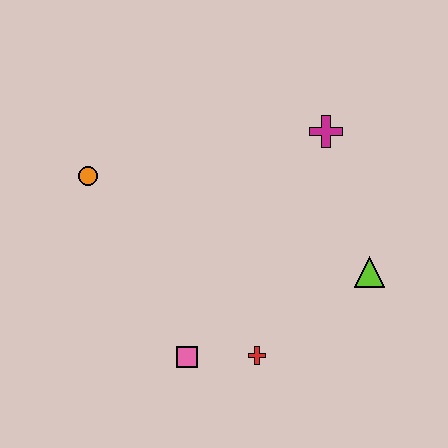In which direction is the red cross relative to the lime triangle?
The red cross is to the left of the lime triangle.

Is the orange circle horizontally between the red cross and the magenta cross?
No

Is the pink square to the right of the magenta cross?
No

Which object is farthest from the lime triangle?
The orange circle is farthest from the lime triangle.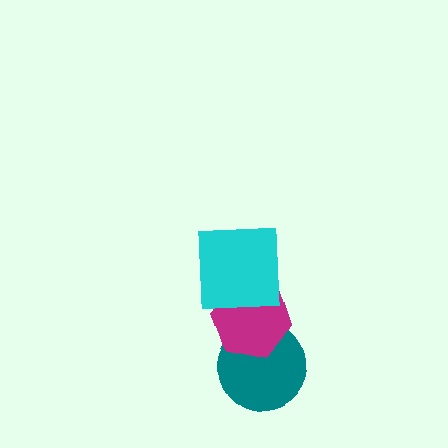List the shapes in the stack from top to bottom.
From top to bottom: the cyan square, the magenta hexagon, the teal circle.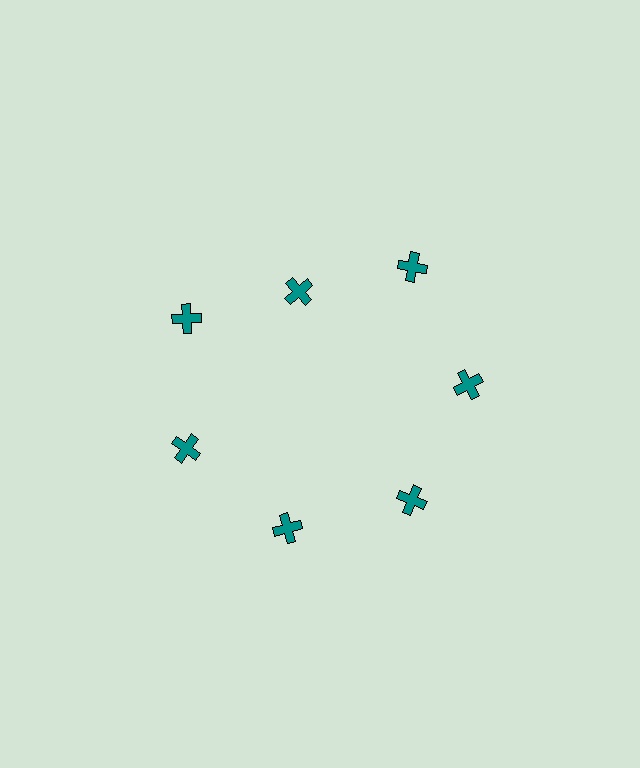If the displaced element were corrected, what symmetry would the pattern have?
It would have 7-fold rotational symmetry — the pattern would map onto itself every 51 degrees.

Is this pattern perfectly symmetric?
No. The 7 teal crosses are arranged in a ring, but one element near the 12 o'clock position is pulled inward toward the center, breaking the 7-fold rotational symmetry.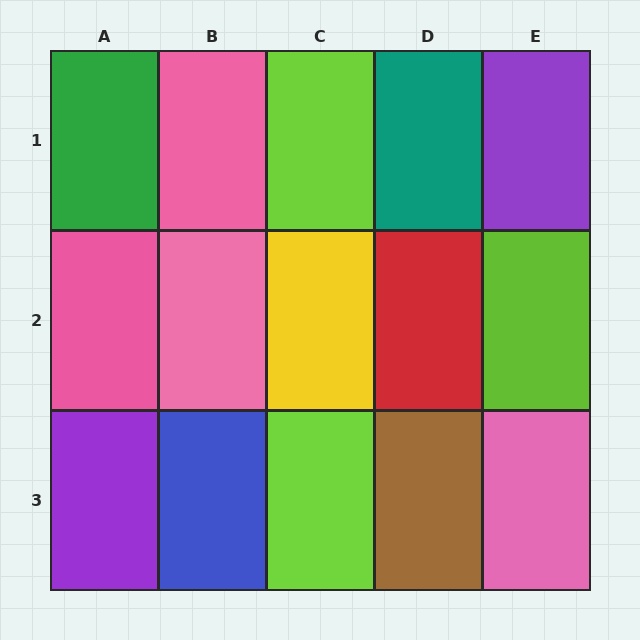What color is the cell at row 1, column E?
Purple.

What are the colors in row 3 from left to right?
Purple, blue, lime, brown, pink.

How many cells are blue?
1 cell is blue.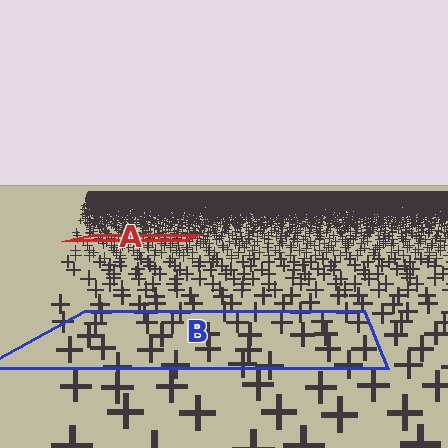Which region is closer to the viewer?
Region B is closer. The texture elements there are larger and more spread out.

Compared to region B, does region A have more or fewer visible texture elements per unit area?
Region A has more texture elements per unit area — they are packed more densely because it is farther away.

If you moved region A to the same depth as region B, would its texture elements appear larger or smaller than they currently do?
They would appear larger. At a closer depth, the same texture elements are projected at a bigger on-screen size.